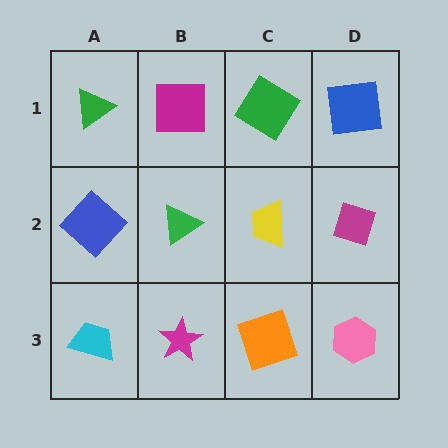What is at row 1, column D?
A blue square.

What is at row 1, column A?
A green triangle.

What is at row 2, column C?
A yellow trapezoid.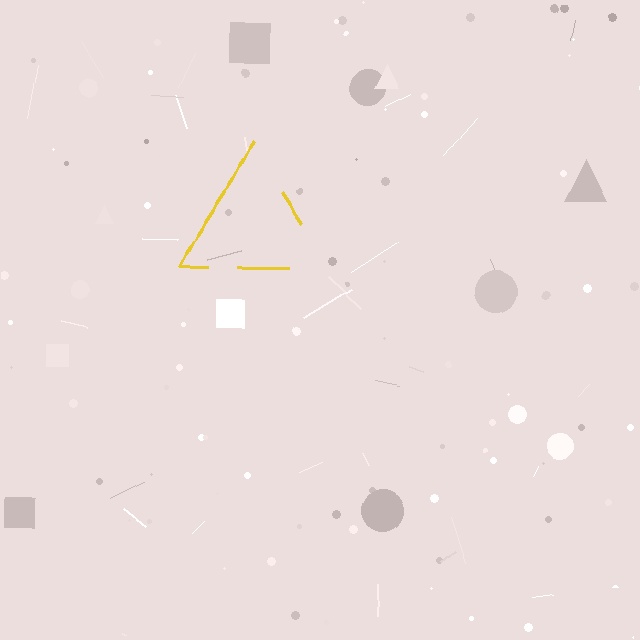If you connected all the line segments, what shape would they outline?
They would outline a triangle.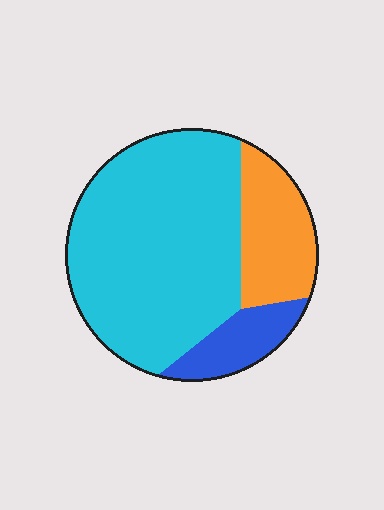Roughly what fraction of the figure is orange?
Orange takes up about one fifth (1/5) of the figure.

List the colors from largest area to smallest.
From largest to smallest: cyan, orange, blue.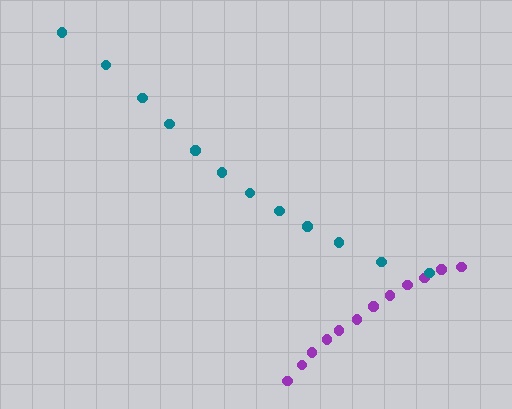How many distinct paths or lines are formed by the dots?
There are 2 distinct paths.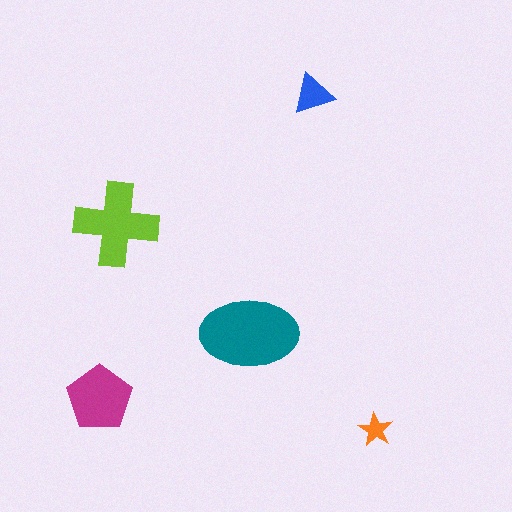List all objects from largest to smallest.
The teal ellipse, the lime cross, the magenta pentagon, the blue triangle, the orange star.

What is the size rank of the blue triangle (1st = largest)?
4th.